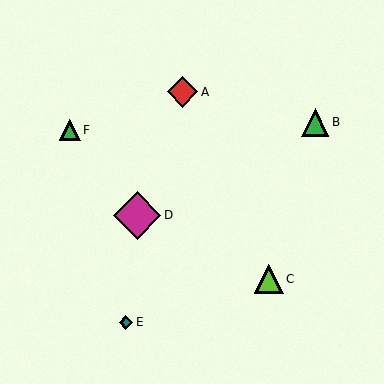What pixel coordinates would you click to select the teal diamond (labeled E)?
Click at (126, 322) to select the teal diamond E.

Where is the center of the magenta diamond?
The center of the magenta diamond is at (137, 215).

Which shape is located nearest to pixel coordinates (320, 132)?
The green triangle (labeled B) at (315, 122) is nearest to that location.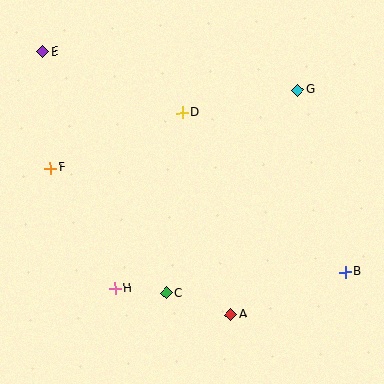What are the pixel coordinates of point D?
Point D is at (182, 113).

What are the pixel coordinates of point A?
Point A is at (231, 314).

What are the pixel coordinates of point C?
Point C is at (166, 293).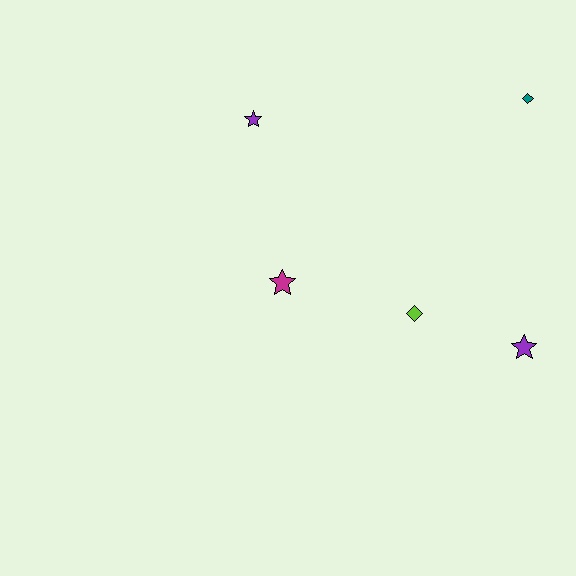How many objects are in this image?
There are 5 objects.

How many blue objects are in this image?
There are no blue objects.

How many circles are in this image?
There are no circles.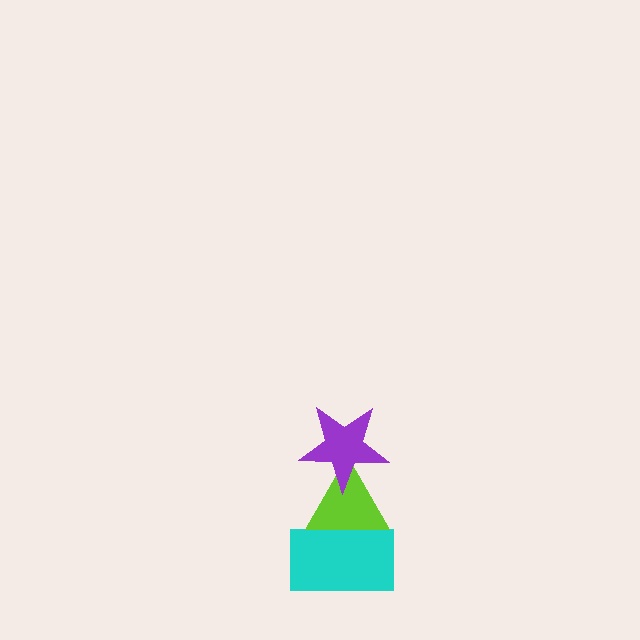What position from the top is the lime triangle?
The lime triangle is 2nd from the top.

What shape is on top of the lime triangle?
The purple star is on top of the lime triangle.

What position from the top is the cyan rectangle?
The cyan rectangle is 3rd from the top.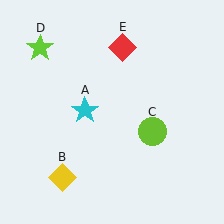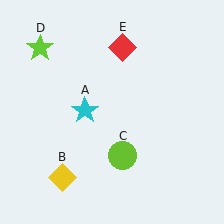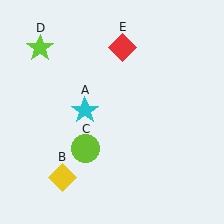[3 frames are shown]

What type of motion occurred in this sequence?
The lime circle (object C) rotated clockwise around the center of the scene.